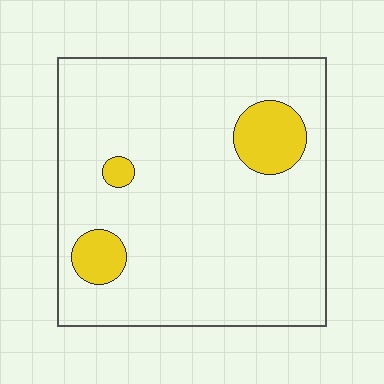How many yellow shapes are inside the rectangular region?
3.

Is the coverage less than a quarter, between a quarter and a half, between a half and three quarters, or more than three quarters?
Less than a quarter.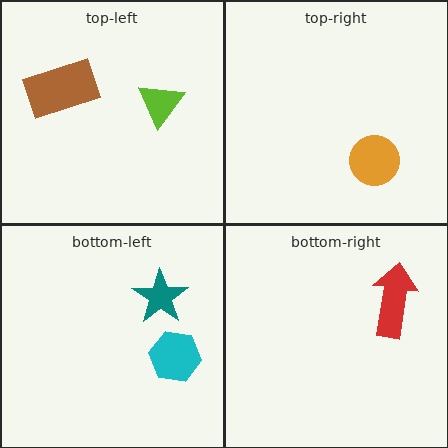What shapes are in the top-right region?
The orange circle.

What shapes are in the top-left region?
The lime triangle, the brown rectangle.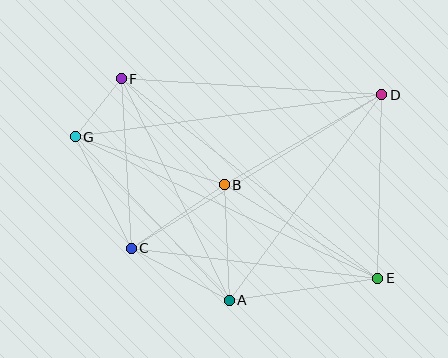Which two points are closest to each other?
Points F and G are closest to each other.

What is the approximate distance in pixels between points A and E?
The distance between A and E is approximately 150 pixels.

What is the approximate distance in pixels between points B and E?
The distance between B and E is approximately 180 pixels.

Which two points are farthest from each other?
Points E and G are farthest from each other.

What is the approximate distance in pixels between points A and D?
The distance between A and D is approximately 256 pixels.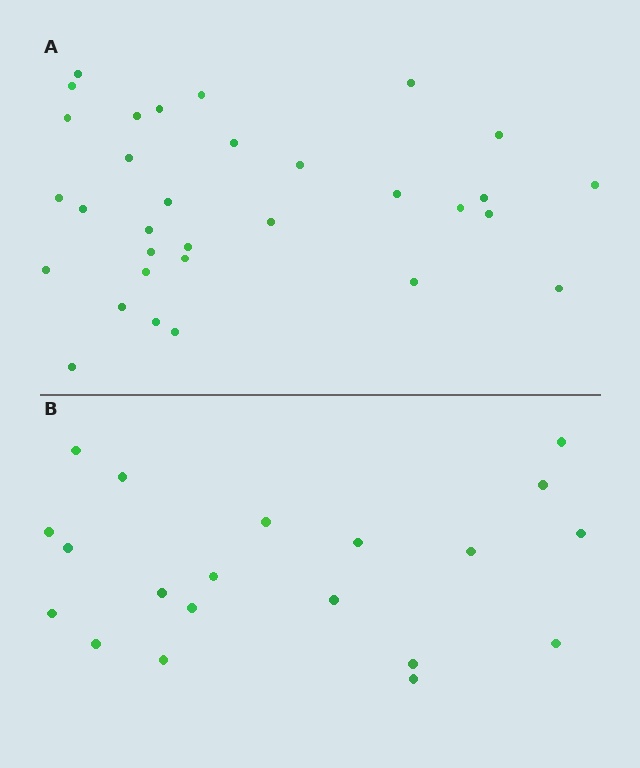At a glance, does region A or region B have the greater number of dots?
Region A (the top region) has more dots.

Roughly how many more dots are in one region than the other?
Region A has roughly 12 or so more dots than region B.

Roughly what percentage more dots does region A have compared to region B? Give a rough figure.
About 60% more.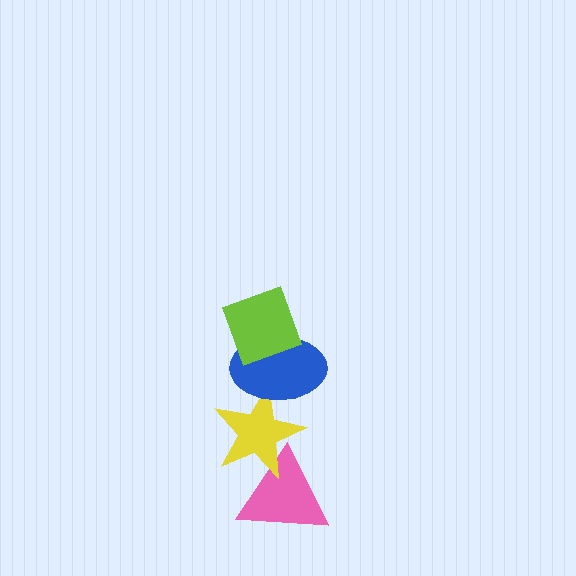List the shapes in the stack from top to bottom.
From top to bottom: the lime diamond, the blue ellipse, the yellow star, the pink triangle.